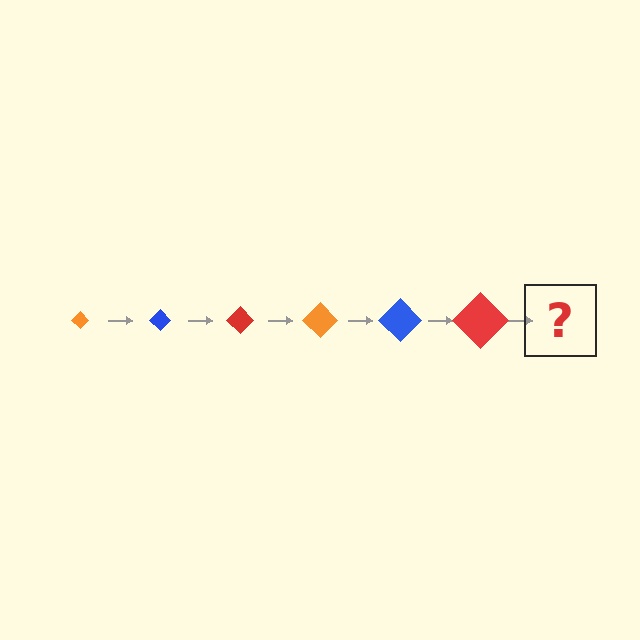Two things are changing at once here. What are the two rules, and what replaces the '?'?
The two rules are that the diamond grows larger each step and the color cycles through orange, blue, and red. The '?' should be an orange diamond, larger than the previous one.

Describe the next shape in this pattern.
It should be an orange diamond, larger than the previous one.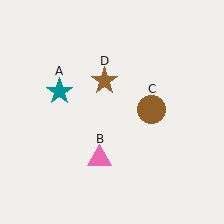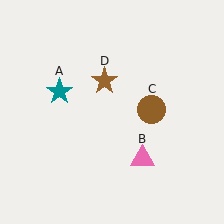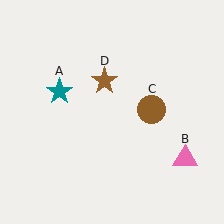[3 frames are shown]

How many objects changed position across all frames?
1 object changed position: pink triangle (object B).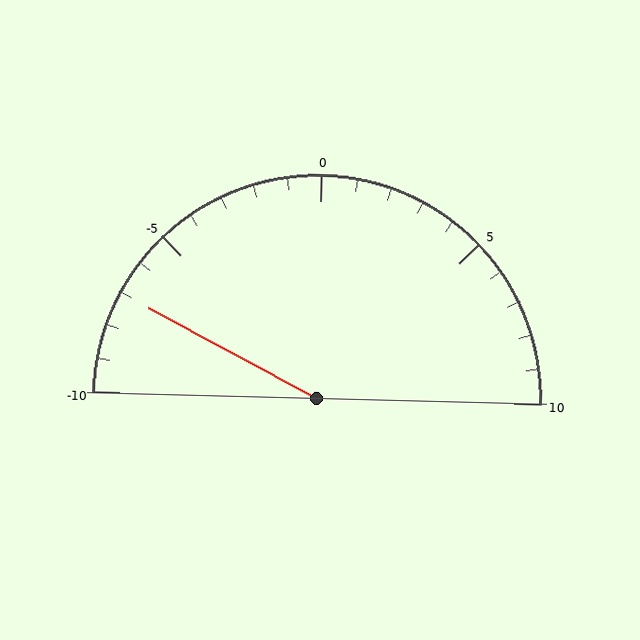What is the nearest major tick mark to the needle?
The nearest major tick mark is -5.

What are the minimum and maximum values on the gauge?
The gauge ranges from -10 to 10.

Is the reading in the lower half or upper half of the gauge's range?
The reading is in the lower half of the range (-10 to 10).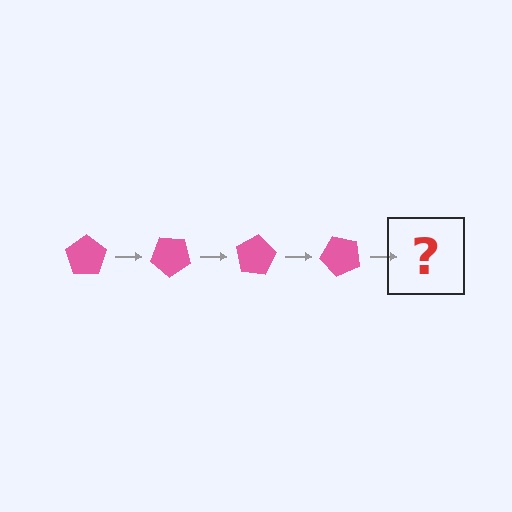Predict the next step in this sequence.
The next step is a pink pentagon rotated 160 degrees.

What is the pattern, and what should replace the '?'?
The pattern is that the pentagon rotates 40 degrees each step. The '?' should be a pink pentagon rotated 160 degrees.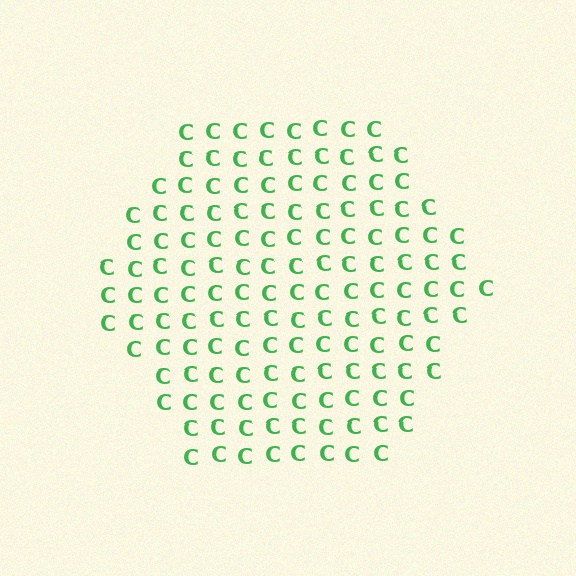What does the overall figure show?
The overall figure shows a hexagon.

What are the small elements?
The small elements are letter C's.